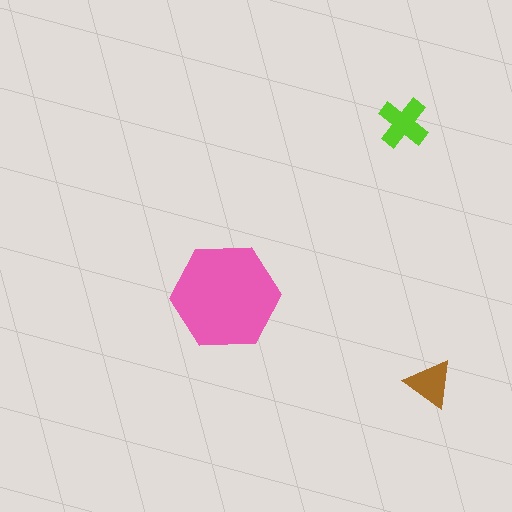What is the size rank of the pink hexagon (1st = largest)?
1st.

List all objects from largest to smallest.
The pink hexagon, the lime cross, the brown triangle.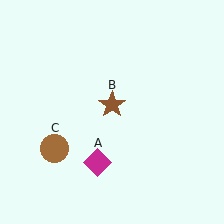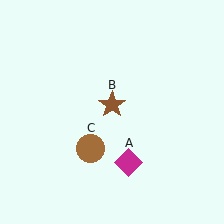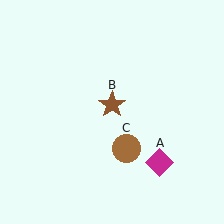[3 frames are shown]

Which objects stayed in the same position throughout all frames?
Brown star (object B) remained stationary.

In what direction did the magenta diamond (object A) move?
The magenta diamond (object A) moved right.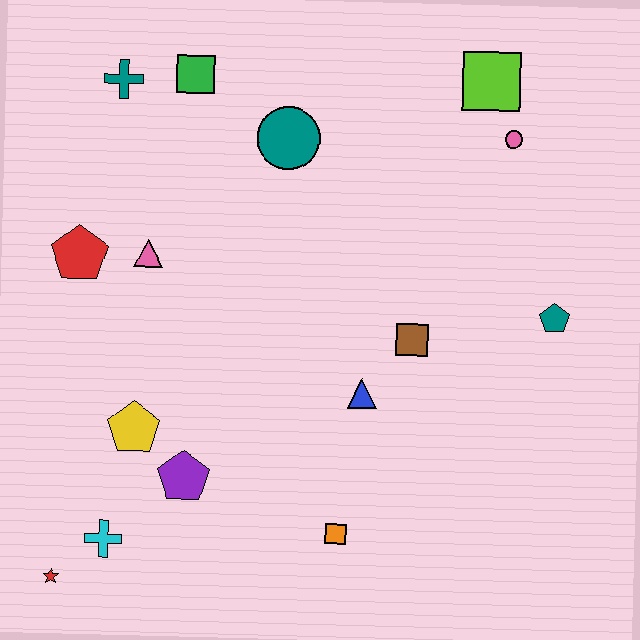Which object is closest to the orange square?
The blue triangle is closest to the orange square.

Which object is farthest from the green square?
The red star is farthest from the green square.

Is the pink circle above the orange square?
Yes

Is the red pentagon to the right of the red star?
Yes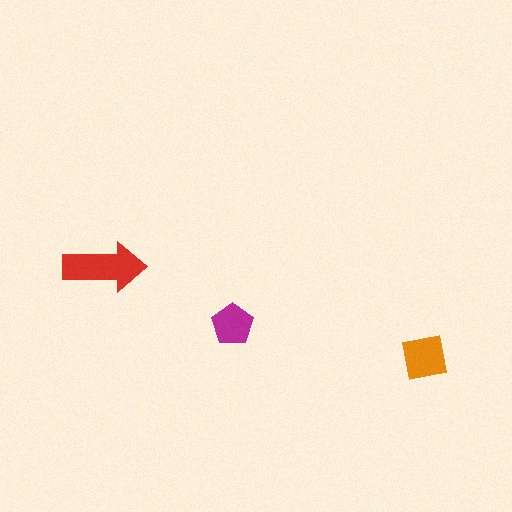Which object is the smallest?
The magenta pentagon.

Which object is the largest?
The red arrow.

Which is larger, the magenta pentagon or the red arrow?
The red arrow.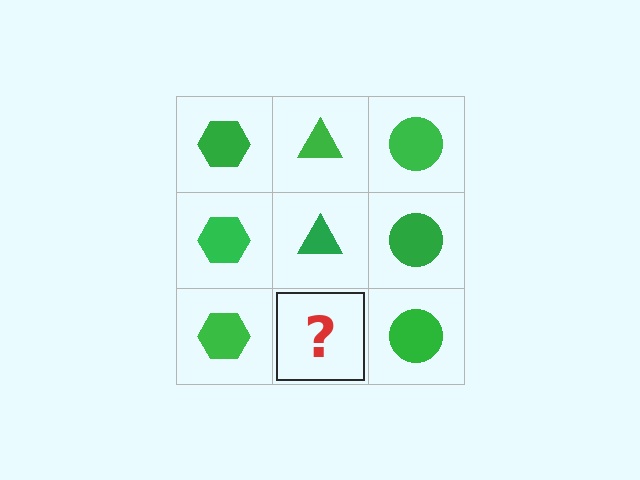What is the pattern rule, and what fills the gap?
The rule is that each column has a consistent shape. The gap should be filled with a green triangle.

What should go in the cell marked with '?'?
The missing cell should contain a green triangle.